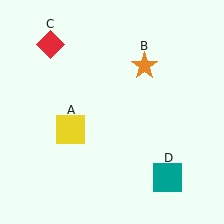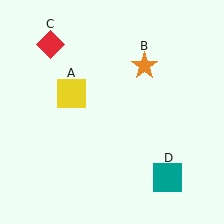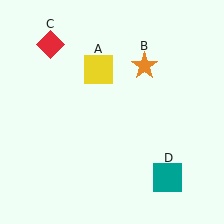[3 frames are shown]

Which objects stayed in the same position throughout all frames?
Orange star (object B) and red diamond (object C) and teal square (object D) remained stationary.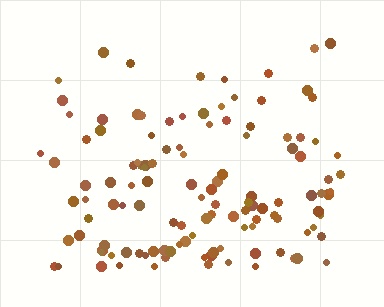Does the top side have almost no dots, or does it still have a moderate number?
Still a moderate number, just noticeably fewer than the bottom.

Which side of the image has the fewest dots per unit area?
The top.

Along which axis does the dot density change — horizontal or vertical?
Vertical.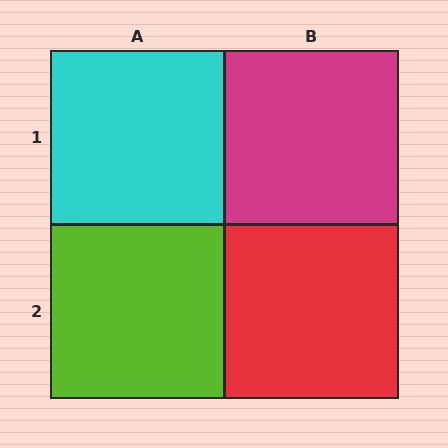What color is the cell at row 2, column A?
Lime.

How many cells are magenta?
1 cell is magenta.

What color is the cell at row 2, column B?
Red.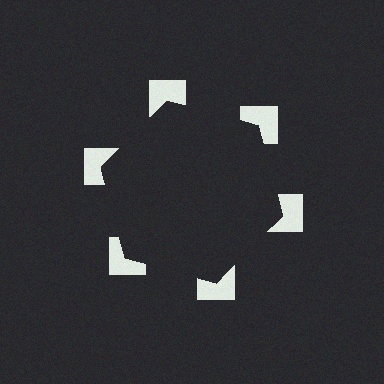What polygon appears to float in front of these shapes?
An illusory hexagon — its edges are inferred from the aligned wedge cuts in the notched squares, not physically drawn.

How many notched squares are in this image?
There are 6 — one at each vertex of the illusory hexagon.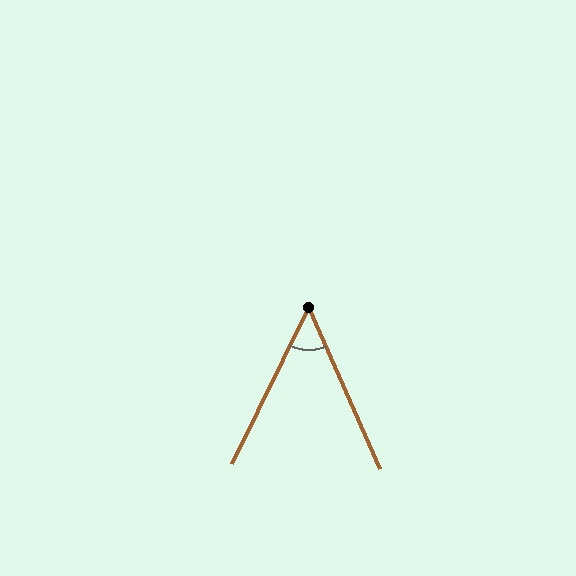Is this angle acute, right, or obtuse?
It is acute.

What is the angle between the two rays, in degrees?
Approximately 50 degrees.